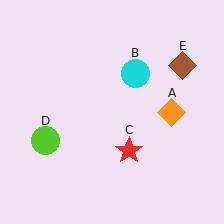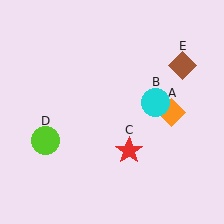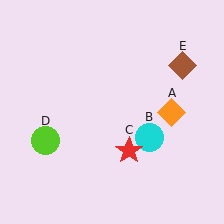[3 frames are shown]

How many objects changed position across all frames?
1 object changed position: cyan circle (object B).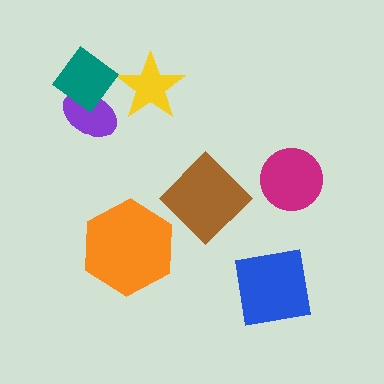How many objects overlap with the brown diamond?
0 objects overlap with the brown diamond.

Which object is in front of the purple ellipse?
The teal diamond is in front of the purple ellipse.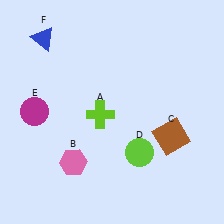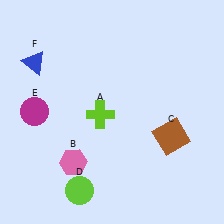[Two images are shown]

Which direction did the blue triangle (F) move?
The blue triangle (F) moved down.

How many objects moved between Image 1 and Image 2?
2 objects moved between the two images.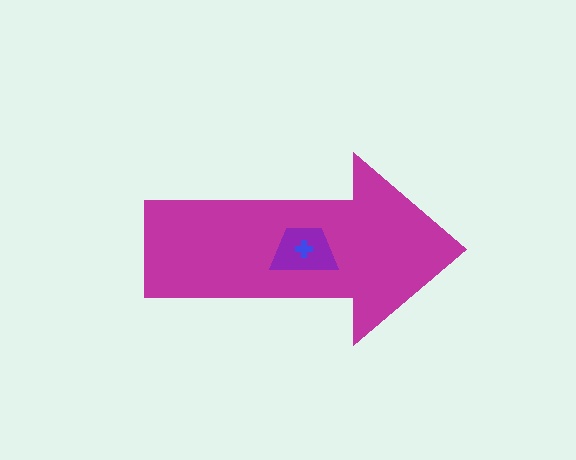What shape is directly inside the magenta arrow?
The purple trapezoid.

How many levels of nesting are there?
3.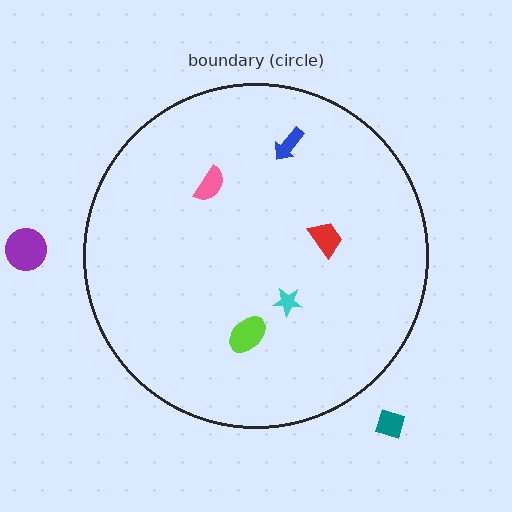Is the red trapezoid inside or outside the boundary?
Inside.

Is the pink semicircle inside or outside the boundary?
Inside.